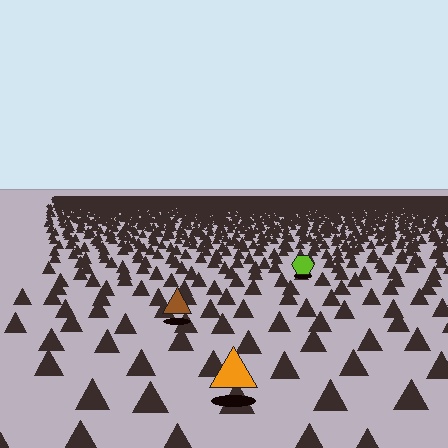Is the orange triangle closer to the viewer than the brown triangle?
Yes. The orange triangle is closer — you can tell from the texture gradient: the ground texture is coarser near it.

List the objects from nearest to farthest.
From nearest to farthest: the orange triangle, the brown triangle, the lime hexagon.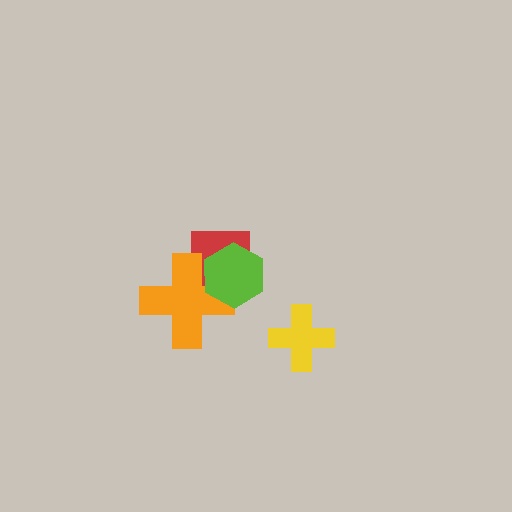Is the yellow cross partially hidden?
No, no other shape covers it.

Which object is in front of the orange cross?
The lime hexagon is in front of the orange cross.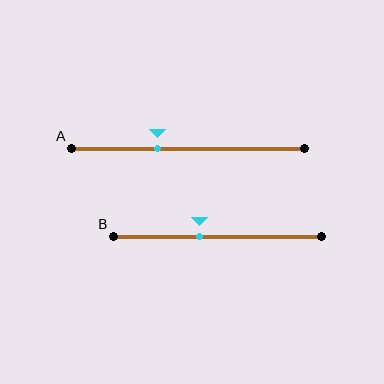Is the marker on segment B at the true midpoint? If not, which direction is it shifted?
No, the marker on segment B is shifted to the left by about 8% of the segment length.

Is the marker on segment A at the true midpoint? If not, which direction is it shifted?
No, the marker on segment A is shifted to the left by about 13% of the segment length.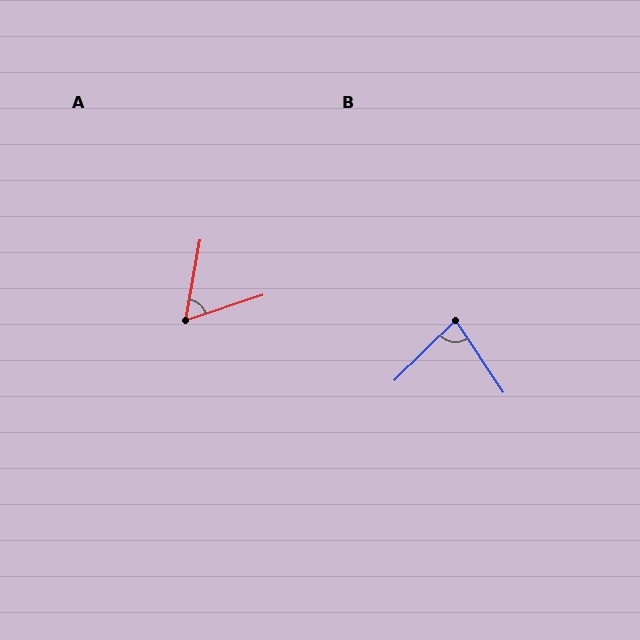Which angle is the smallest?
A, at approximately 62 degrees.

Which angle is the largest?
B, at approximately 79 degrees.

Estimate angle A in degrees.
Approximately 62 degrees.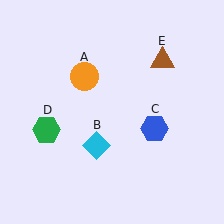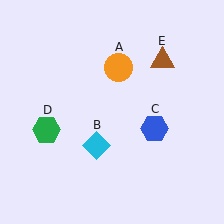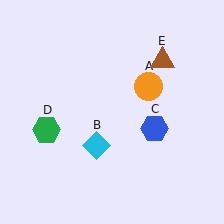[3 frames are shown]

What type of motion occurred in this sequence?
The orange circle (object A) rotated clockwise around the center of the scene.